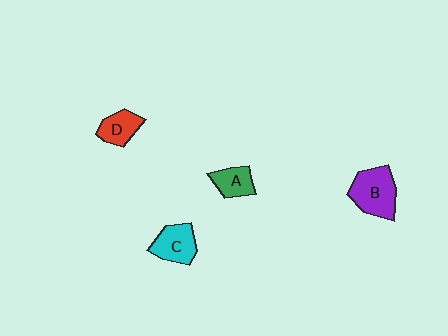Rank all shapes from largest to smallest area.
From largest to smallest: B (purple), C (cyan), D (red), A (green).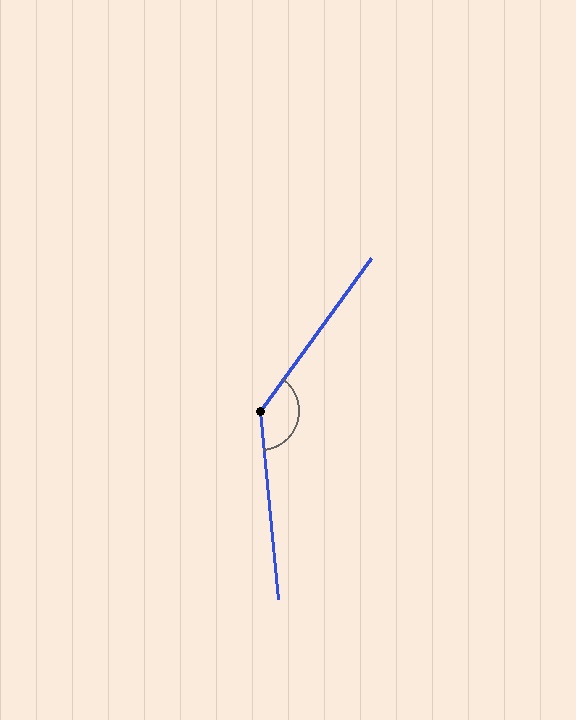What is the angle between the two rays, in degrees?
Approximately 138 degrees.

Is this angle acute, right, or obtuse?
It is obtuse.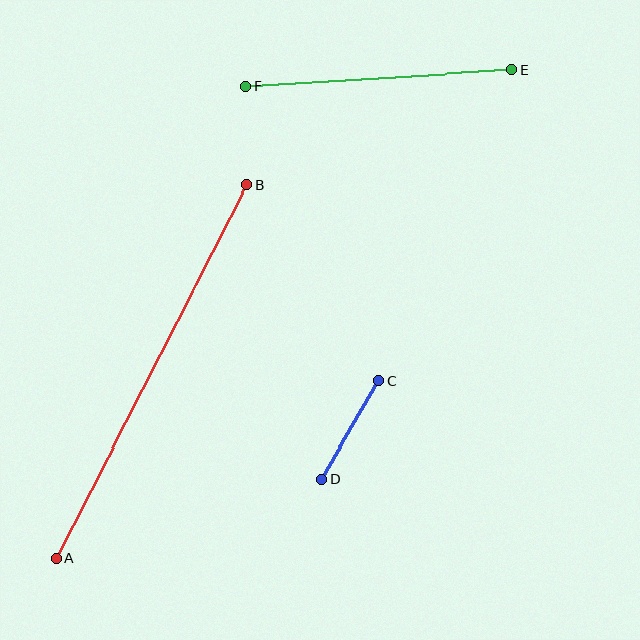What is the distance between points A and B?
The distance is approximately 419 pixels.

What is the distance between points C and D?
The distance is approximately 114 pixels.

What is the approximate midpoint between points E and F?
The midpoint is at approximately (379, 78) pixels.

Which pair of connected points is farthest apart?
Points A and B are farthest apart.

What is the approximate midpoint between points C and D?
The midpoint is at approximately (350, 430) pixels.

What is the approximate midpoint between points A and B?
The midpoint is at approximately (152, 372) pixels.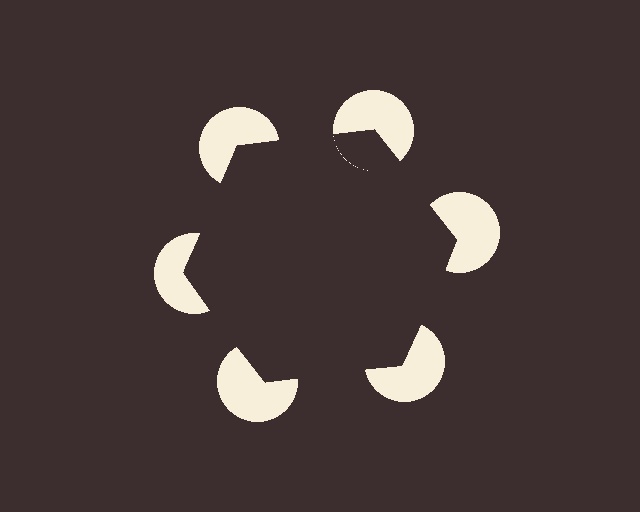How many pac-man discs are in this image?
There are 6 — one at each vertex of the illusory hexagon.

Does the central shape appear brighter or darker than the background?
It typically appears slightly darker than the background, even though no actual brightness change is drawn.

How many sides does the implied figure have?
6 sides.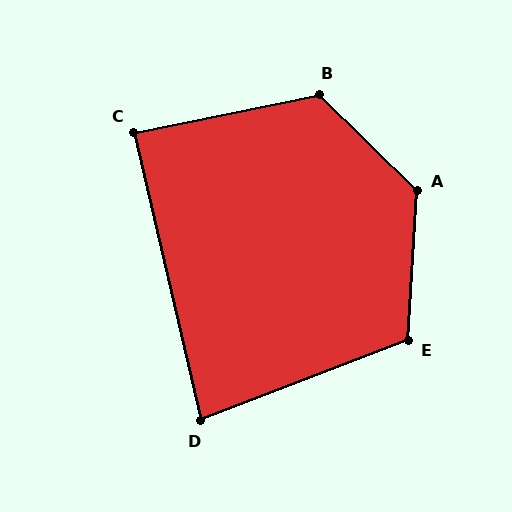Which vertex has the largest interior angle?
A, at approximately 131 degrees.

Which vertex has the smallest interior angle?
D, at approximately 82 degrees.